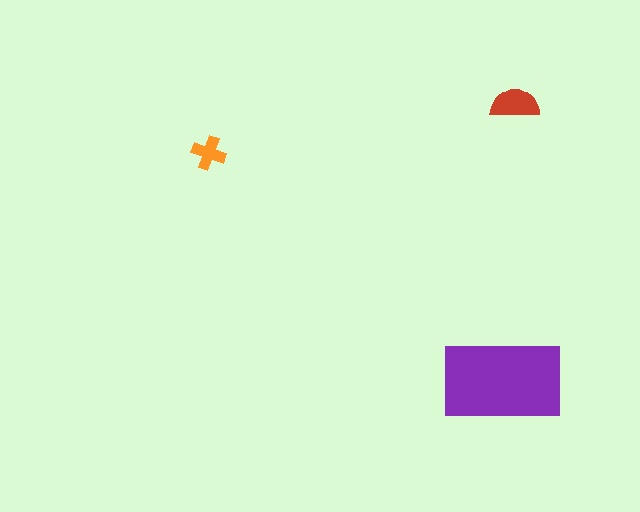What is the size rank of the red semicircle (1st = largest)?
2nd.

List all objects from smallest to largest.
The orange cross, the red semicircle, the purple rectangle.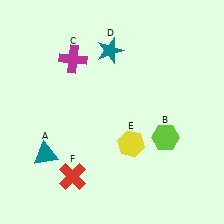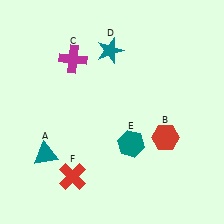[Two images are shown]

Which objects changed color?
B changed from lime to red. E changed from yellow to teal.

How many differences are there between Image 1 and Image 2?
There are 2 differences between the two images.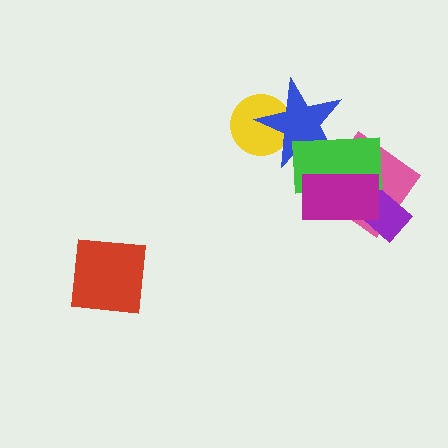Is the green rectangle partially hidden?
Yes, it is partially covered by another shape.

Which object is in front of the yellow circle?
The blue star is in front of the yellow circle.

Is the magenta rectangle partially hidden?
No, no other shape covers it.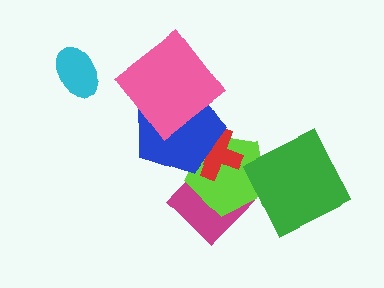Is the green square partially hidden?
No, no other shape covers it.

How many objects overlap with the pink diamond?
1 object overlaps with the pink diamond.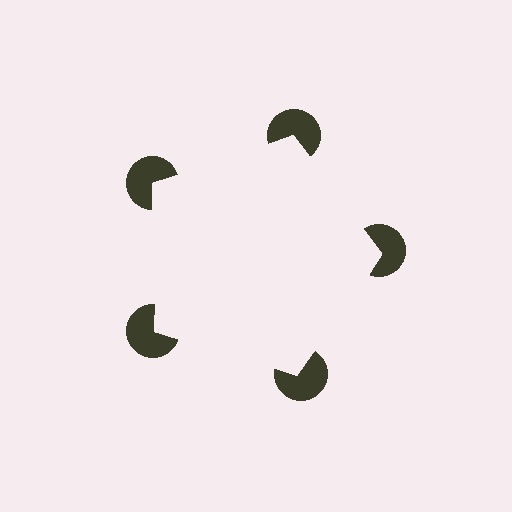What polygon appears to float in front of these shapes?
An illusory pentagon — its edges are inferred from the aligned wedge cuts in the pac-man discs, not physically drawn.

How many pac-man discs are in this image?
There are 5 — one at each vertex of the illusory pentagon.